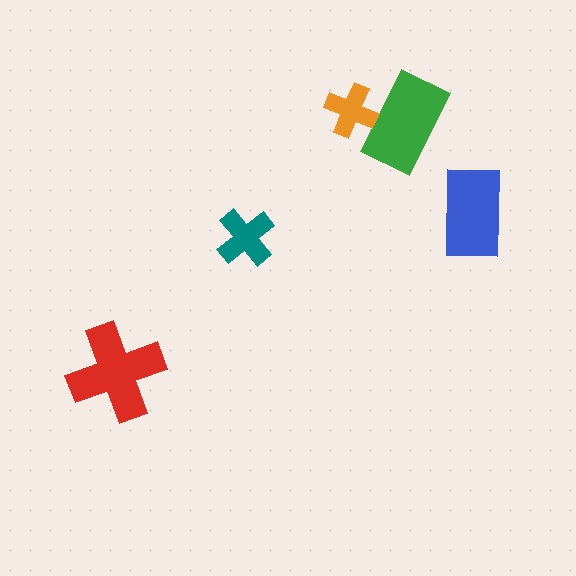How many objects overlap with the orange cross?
1 object overlaps with the orange cross.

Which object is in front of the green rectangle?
The orange cross is in front of the green rectangle.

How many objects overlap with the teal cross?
0 objects overlap with the teal cross.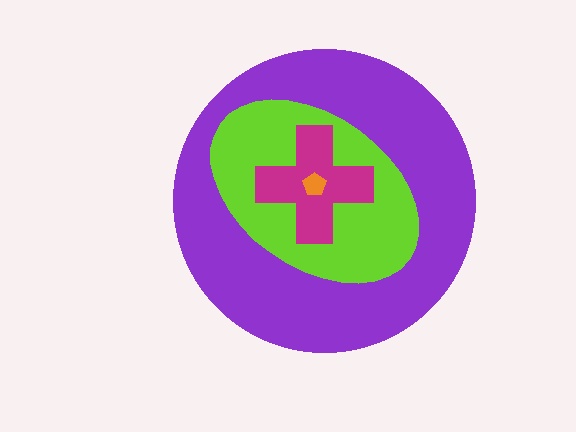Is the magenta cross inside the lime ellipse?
Yes.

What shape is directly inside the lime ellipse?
The magenta cross.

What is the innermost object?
The orange pentagon.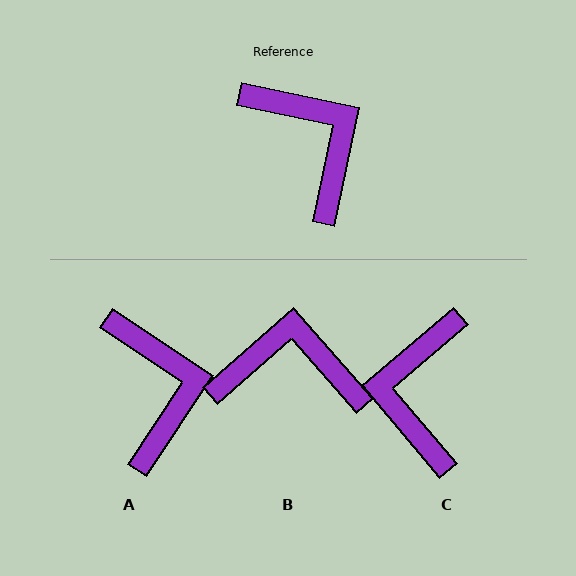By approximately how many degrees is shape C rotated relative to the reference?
Approximately 142 degrees counter-clockwise.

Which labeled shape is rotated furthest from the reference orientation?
C, about 142 degrees away.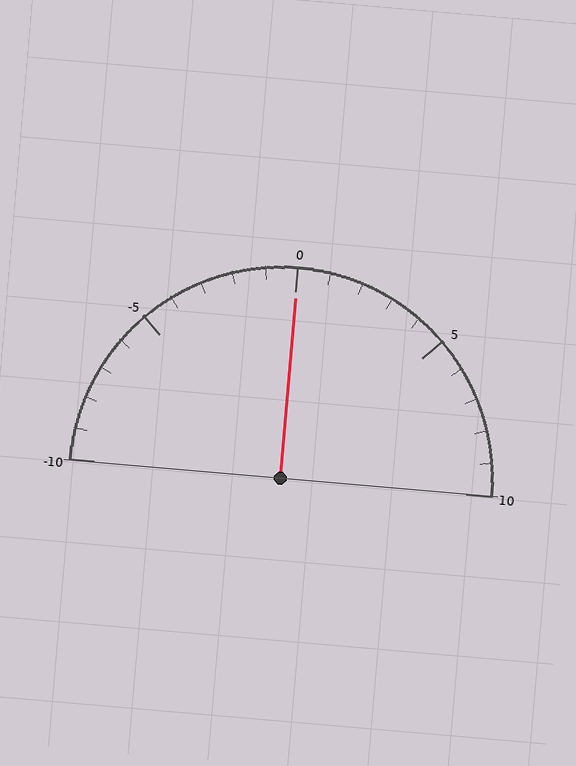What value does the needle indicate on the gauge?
The needle indicates approximately 0.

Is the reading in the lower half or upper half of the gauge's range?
The reading is in the upper half of the range (-10 to 10).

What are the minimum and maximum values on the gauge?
The gauge ranges from -10 to 10.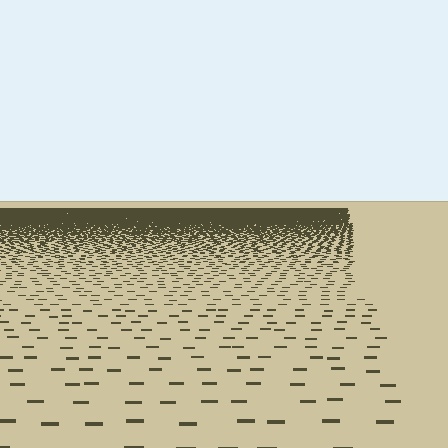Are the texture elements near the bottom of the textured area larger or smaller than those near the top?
Larger. Near the bottom, elements are closer to the viewer and appear at a bigger on-screen size.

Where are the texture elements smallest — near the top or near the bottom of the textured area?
Near the top.